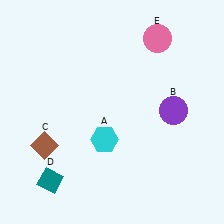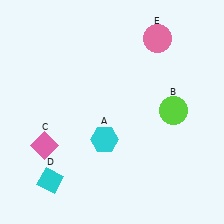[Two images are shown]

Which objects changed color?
B changed from purple to lime. C changed from brown to pink. D changed from teal to cyan.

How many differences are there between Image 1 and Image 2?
There are 3 differences between the two images.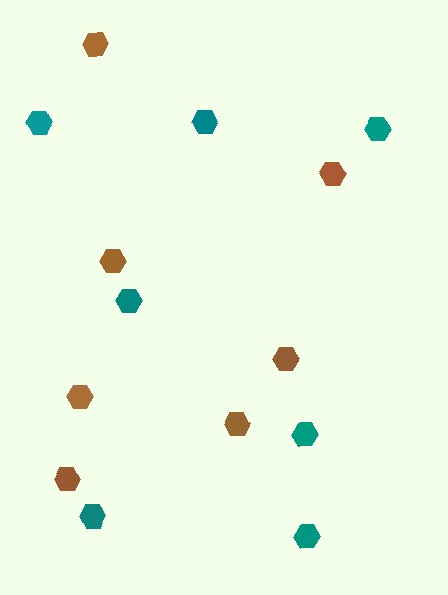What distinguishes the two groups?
There are 2 groups: one group of teal hexagons (7) and one group of brown hexagons (7).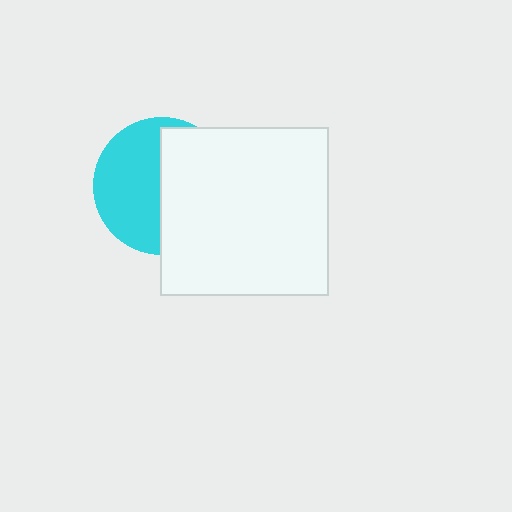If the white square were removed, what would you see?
You would see the complete cyan circle.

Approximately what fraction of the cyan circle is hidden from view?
Roughly 50% of the cyan circle is hidden behind the white square.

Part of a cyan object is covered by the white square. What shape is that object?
It is a circle.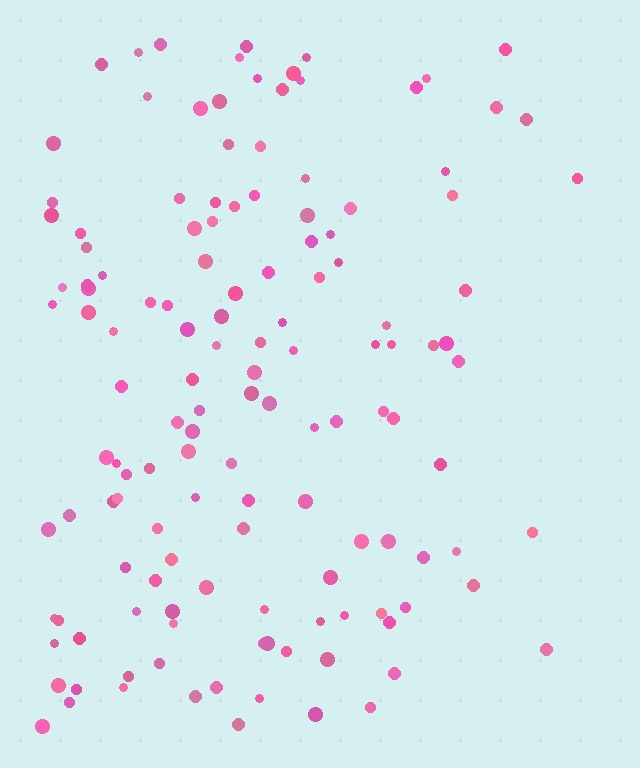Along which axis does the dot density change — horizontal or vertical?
Horizontal.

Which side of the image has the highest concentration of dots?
The left.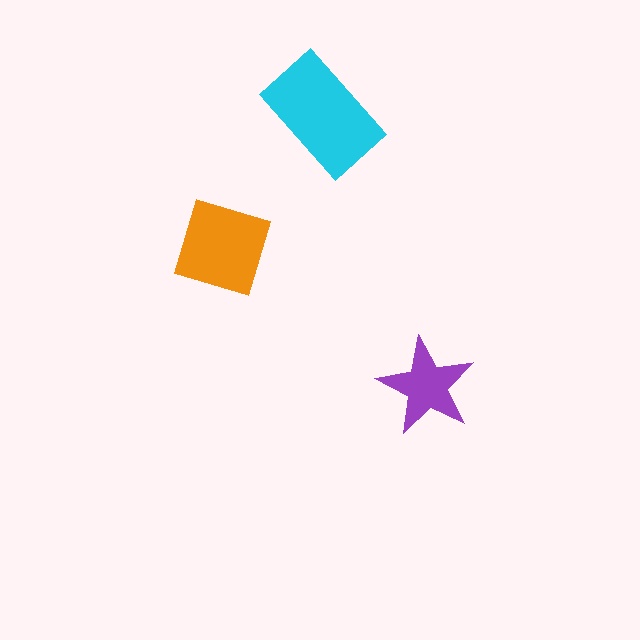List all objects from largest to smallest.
The cyan rectangle, the orange diamond, the purple star.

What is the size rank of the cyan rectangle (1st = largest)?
1st.